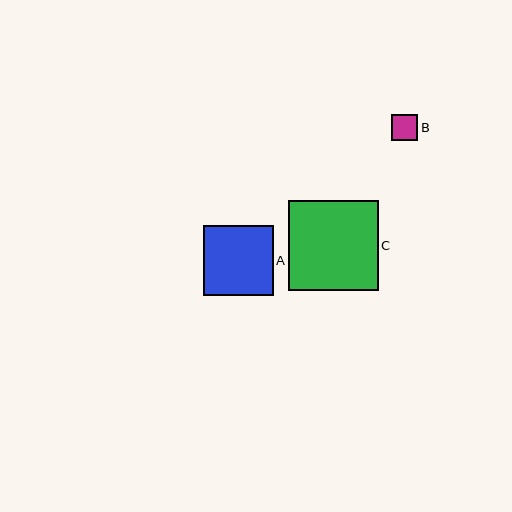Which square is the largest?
Square C is the largest with a size of approximately 90 pixels.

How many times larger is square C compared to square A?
Square C is approximately 1.3 times the size of square A.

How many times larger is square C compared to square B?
Square C is approximately 3.3 times the size of square B.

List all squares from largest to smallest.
From largest to smallest: C, A, B.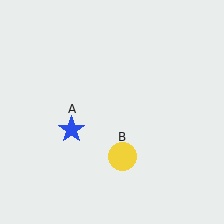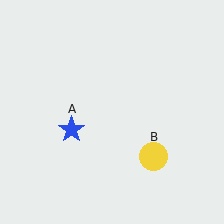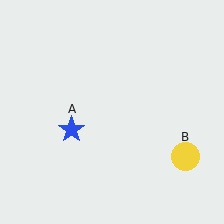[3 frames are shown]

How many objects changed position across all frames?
1 object changed position: yellow circle (object B).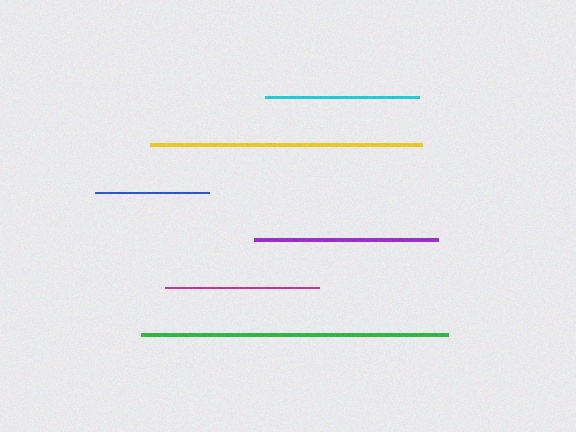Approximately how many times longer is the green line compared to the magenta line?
The green line is approximately 2.0 times the length of the magenta line.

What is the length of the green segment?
The green segment is approximately 307 pixels long.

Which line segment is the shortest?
The blue line is the shortest at approximately 114 pixels.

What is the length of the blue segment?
The blue segment is approximately 114 pixels long.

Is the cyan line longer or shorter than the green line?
The green line is longer than the cyan line.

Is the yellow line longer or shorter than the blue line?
The yellow line is longer than the blue line.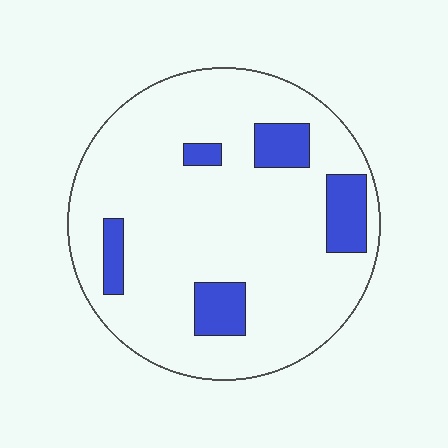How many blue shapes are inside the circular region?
5.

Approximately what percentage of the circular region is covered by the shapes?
Approximately 15%.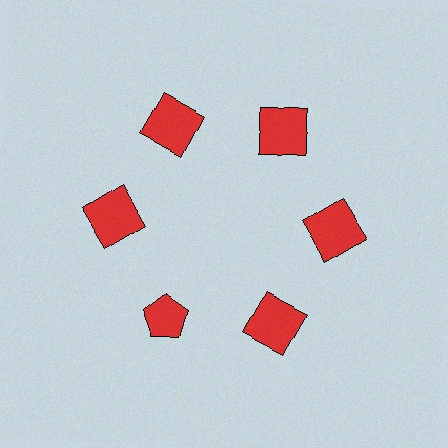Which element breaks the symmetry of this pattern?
The red pentagon at roughly the 7 o'clock position breaks the symmetry. All other shapes are red squares.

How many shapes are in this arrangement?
There are 6 shapes arranged in a ring pattern.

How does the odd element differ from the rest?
It has a different shape: pentagon instead of square.